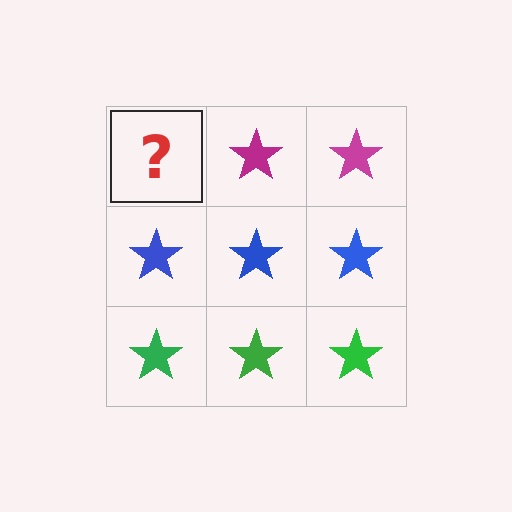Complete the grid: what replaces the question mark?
The question mark should be replaced with a magenta star.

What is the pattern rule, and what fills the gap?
The rule is that each row has a consistent color. The gap should be filled with a magenta star.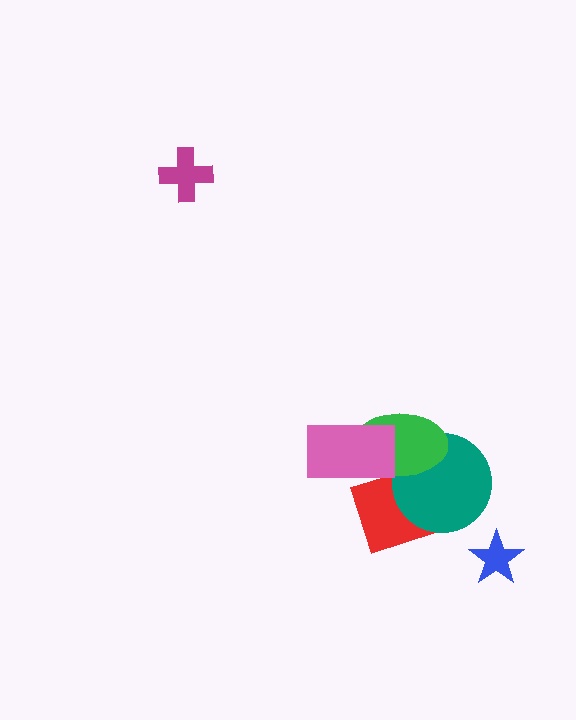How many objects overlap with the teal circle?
2 objects overlap with the teal circle.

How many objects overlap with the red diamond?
3 objects overlap with the red diamond.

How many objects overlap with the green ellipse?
3 objects overlap with the green ellipse.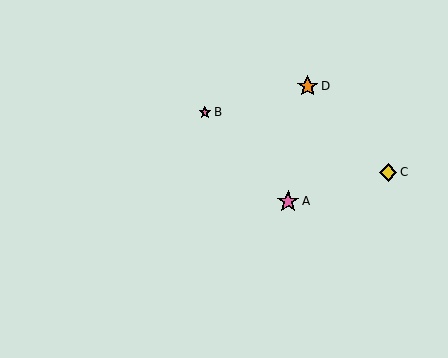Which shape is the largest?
The pink star (labeled A) is the largest.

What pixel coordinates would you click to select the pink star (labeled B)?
Click at (205, 112) to select the pink star B.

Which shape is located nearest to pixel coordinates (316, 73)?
The orange star (labeled D) at (308, 86) is nearest to that location.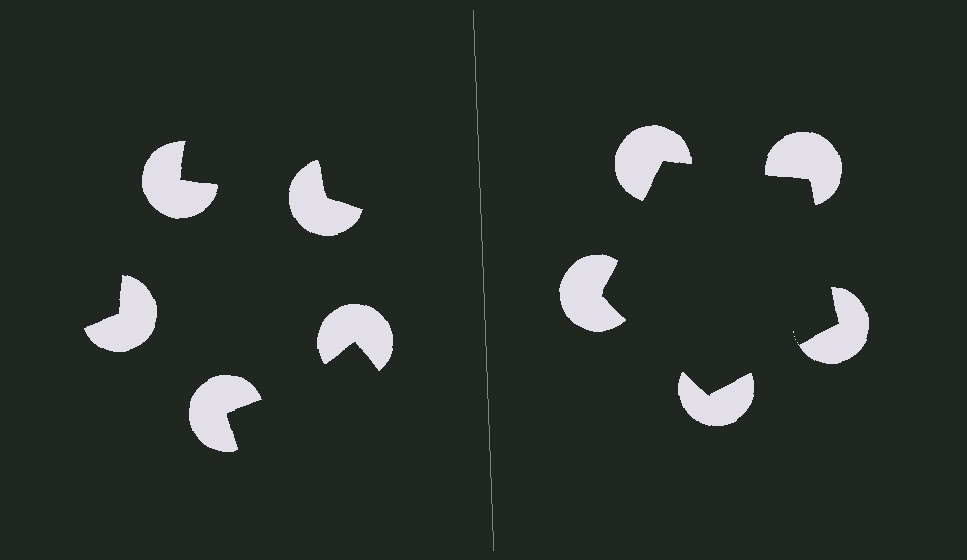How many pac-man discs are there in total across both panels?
10 — 5 on each side.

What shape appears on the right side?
An illusory pentagon.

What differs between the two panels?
The pac-man discs are positioned identically on both sides; only the wedge orientations differ. On the right they align to a pentagon; on the left they are misaligned.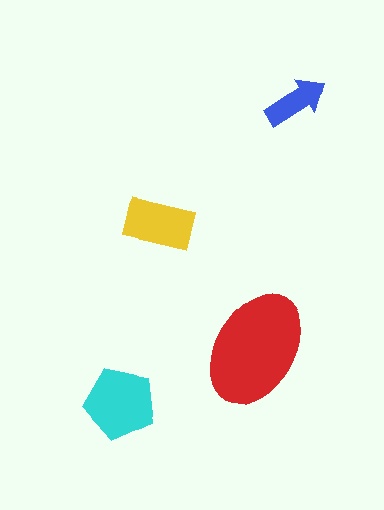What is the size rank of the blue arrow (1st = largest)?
4th.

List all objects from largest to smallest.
The red ellipse, the cyan pentagon, the yellow rectangle, the blue arrow.